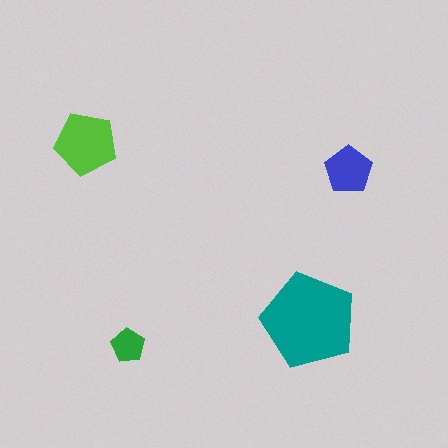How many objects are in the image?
There are 4 objects in the image.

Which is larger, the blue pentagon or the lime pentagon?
The lime one.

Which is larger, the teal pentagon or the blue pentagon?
The teal one.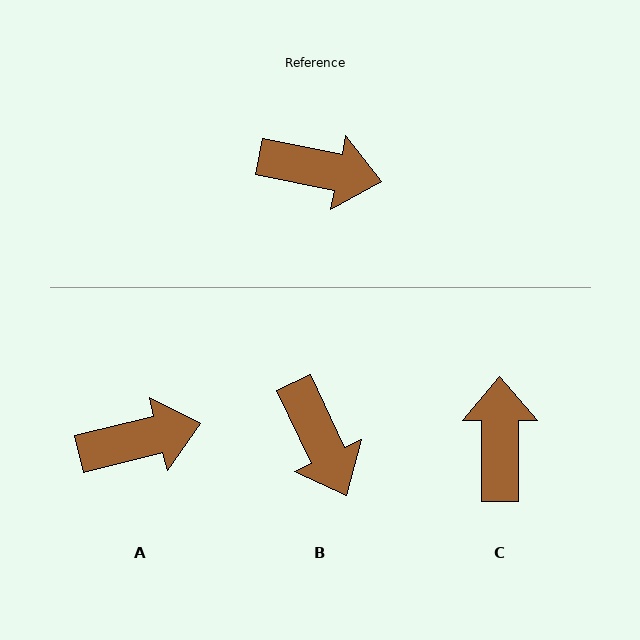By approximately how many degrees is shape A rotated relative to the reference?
Approximately 25 degrees counter-clockwise.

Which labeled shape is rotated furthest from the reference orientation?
C, about 101 degrees away.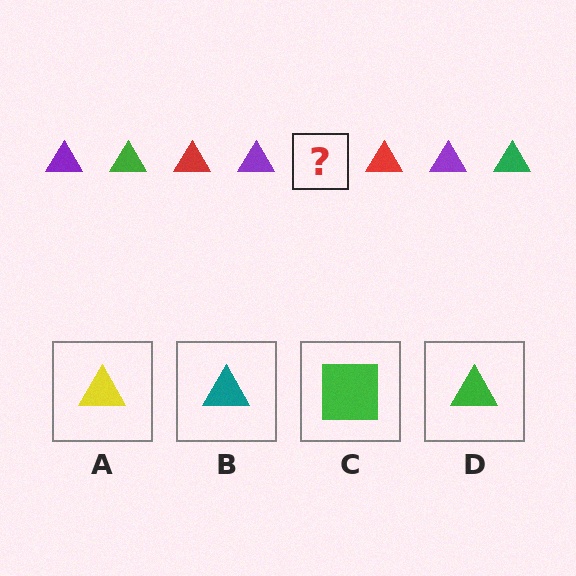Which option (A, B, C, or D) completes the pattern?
D.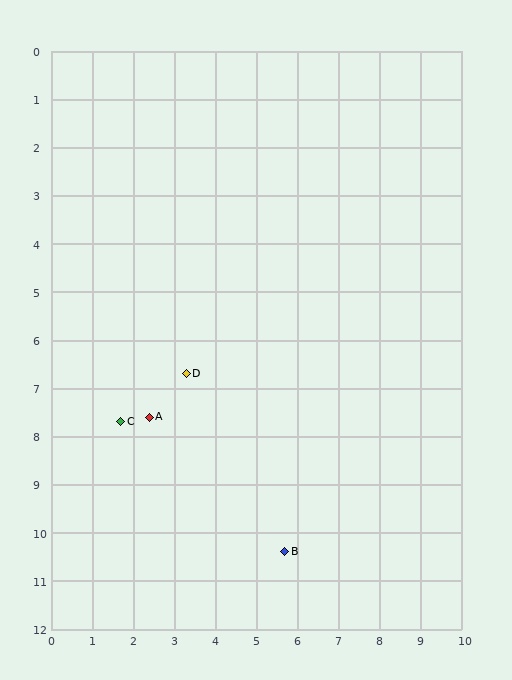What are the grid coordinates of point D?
Point D is at approximately (3.3, 6.7).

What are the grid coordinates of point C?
Point C is at approximately (1.7, 7.7).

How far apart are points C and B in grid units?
Points C and B are about 4.8 grid units apart.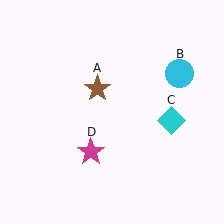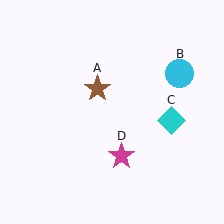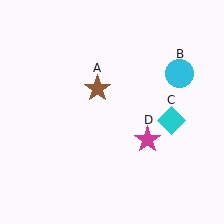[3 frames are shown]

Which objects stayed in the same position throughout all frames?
Brown star (object A) and cyan circle (object B) and cyan diamond (object C) remained stationary.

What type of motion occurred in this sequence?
The magenta star (object D) rotated counterclockwise around the center of the scene.